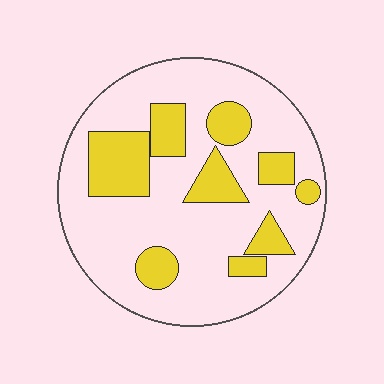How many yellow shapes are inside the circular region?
9.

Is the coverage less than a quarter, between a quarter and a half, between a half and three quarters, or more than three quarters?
Between a quarter and a half.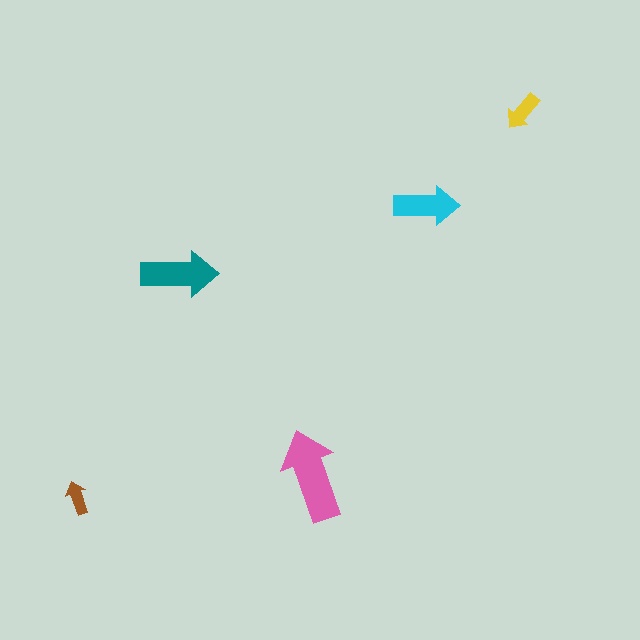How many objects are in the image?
There are 5 objects in the image.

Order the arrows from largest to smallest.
the pink one, the teal one, the cyan one, the yellow one, the brown one.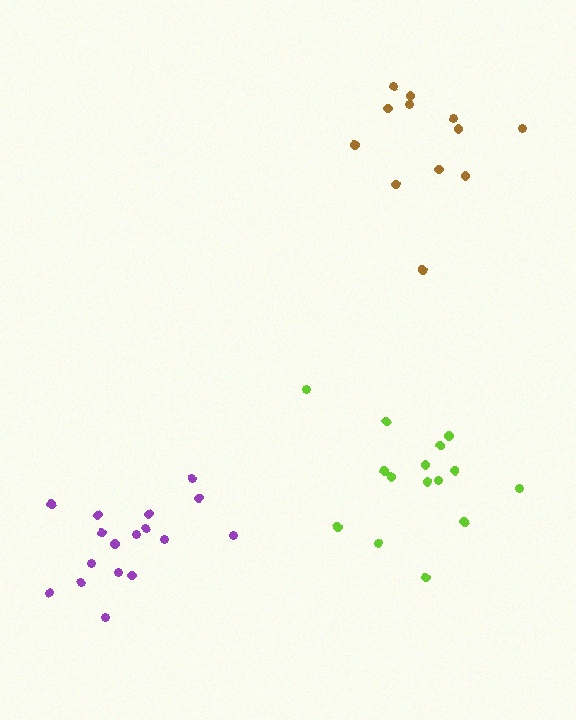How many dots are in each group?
Group 1: 17 dots, Group 2: 15 dots, Group 3: 12 dots (44 total).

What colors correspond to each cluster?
The clusters are colored: purple, lime, brown.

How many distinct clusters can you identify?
There are 3 distinct clusters.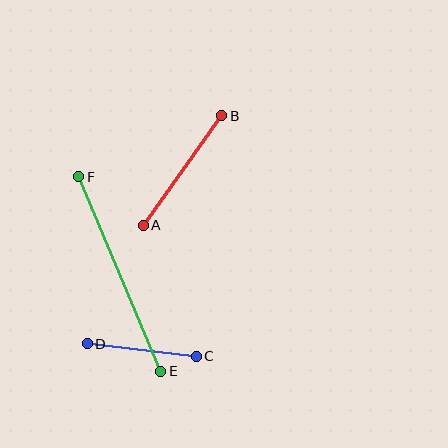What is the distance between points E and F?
The distance is approximately 211 pixels.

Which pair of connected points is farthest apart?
Points E and F are farthest apart.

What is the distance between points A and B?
The distance is approximately 135 pixels.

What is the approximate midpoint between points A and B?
The midpoint is at approximately (183, 170) pixels.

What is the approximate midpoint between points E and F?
The midpoint is at approximately (120, 274) pixels.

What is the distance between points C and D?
The distance is approximately 110 pixels.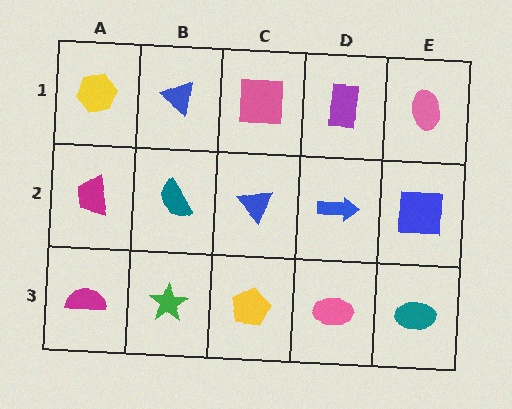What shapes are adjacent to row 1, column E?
A blue square (row 2, column E), a purple rectangle (row 1, column D).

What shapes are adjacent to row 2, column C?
A pink square (row 1, column C), a yellow pentagon (row 3, column C), a teal semicircle (row 2, column B), a blue arrow (row 2, column D).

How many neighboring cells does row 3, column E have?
2.